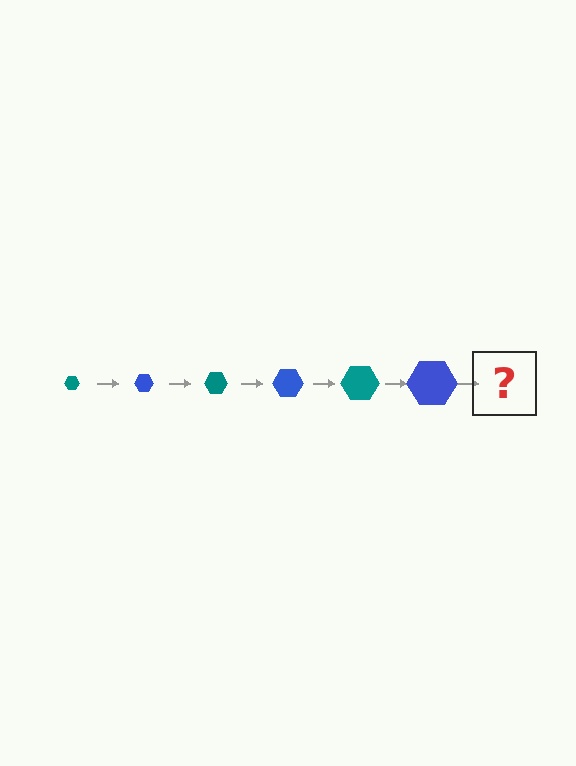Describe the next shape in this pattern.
It should be a teal hexagon, larger than the previous one.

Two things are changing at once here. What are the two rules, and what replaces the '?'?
The two rules are that the hexagon grows larger each step and the color cycles through teal and blue. The '?' should be a teal hexagon, larger than the previous one.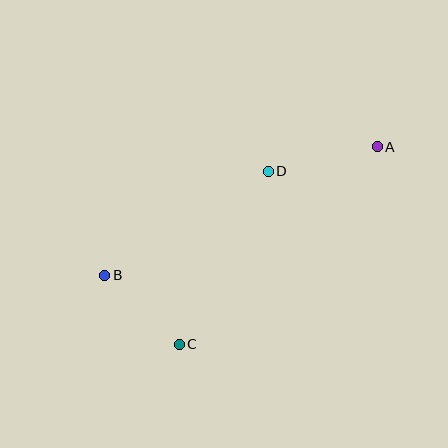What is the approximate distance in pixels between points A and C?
The distance between A and C is approximately 279 pixels.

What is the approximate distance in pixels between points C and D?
The distance between C and D is approximately 195 pixels.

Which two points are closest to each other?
Points B and C are closest to each other.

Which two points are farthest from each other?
Points A and B are farthest from each other.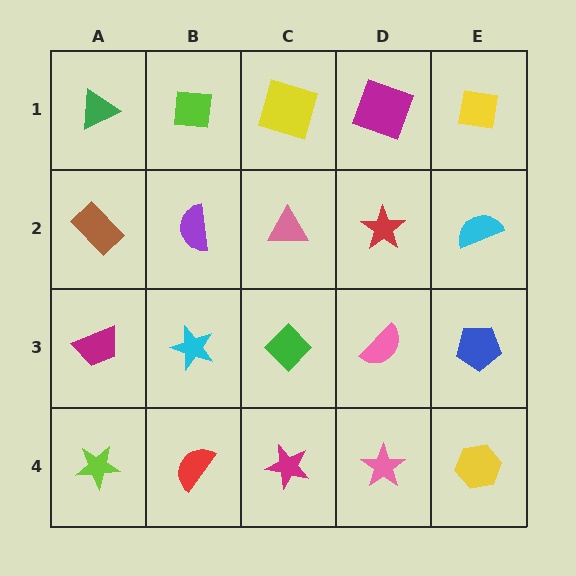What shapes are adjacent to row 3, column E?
A cyan semicircle (row 2, column E), a yellow hexagon (row 4, column E), a pink semicircle (row 3, column D).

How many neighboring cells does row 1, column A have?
2.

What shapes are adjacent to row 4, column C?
A green diamond (row 3, column C), a red semicircle (row 4, column B), a pink star (row 4, column D).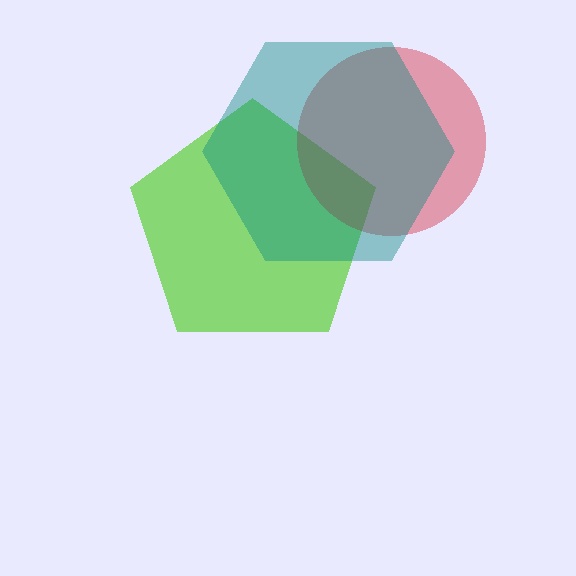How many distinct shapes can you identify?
There are 3 distinct shapes: a lime pentagon, a red circle, a teal hexagon.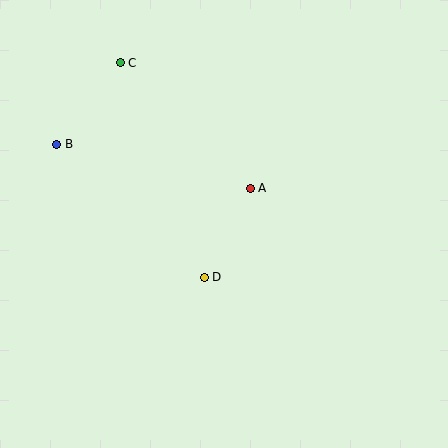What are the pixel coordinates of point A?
Point A is at (250, 188).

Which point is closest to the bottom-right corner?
Point D is closest to the bottom-right corner.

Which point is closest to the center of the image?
Point A at (250, 188) is closest to the center.